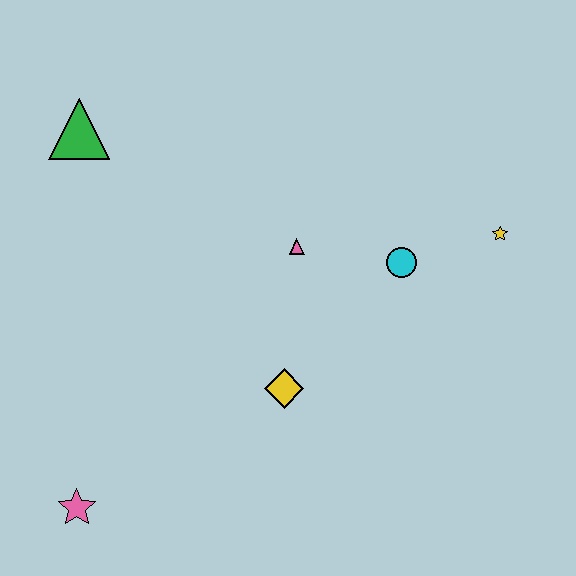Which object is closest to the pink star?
The yellow diamond is closest to the pink star.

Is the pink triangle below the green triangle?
Yes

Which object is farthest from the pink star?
The yellow star is farthest from the pink star.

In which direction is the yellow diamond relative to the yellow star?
The yellow diamond is to the left of the yellow star.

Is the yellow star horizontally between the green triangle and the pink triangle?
No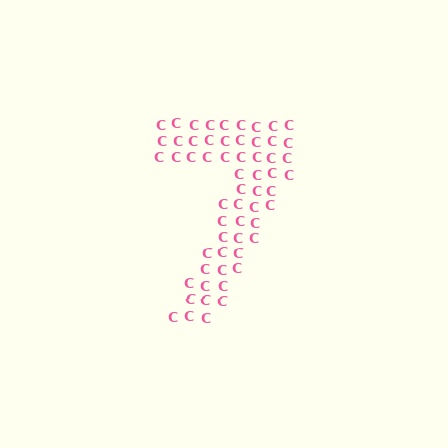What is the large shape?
The large shape is the digit 7.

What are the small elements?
The small elements are letter C's.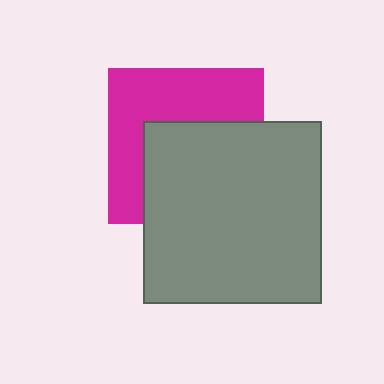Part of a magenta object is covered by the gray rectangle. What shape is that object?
It is a square.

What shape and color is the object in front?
The object in front is a gray rectangle.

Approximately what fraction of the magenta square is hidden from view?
Roughly 50% of the magenta square is hidden behind the gray rectangle.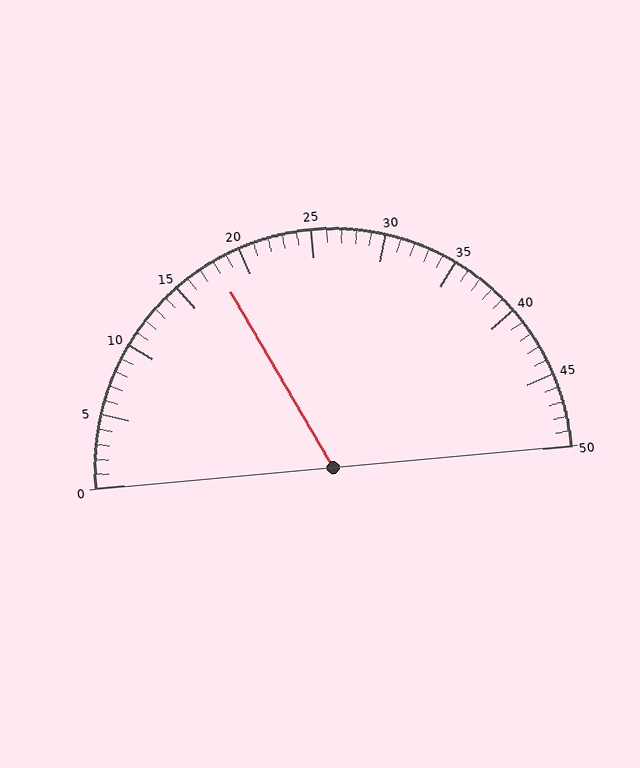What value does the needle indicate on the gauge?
The needle indicates approximately 18.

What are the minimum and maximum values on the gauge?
The gauge ranges from 0 to 50.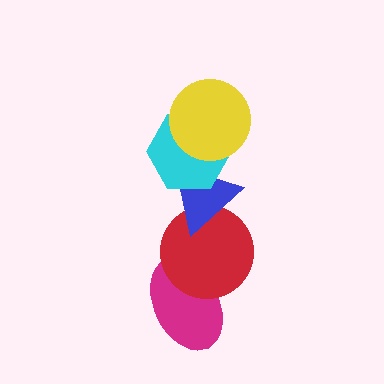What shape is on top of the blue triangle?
The cyan hexagon is on top of the blue triangle.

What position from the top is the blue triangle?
The blue triangle is 3rd from the top.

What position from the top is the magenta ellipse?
The magenta ellipse is 5th from the top.